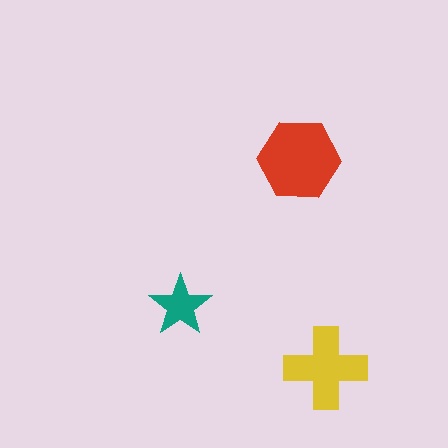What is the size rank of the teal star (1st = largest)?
3rd.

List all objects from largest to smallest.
The red hexagon, the yellow cross, the teal star.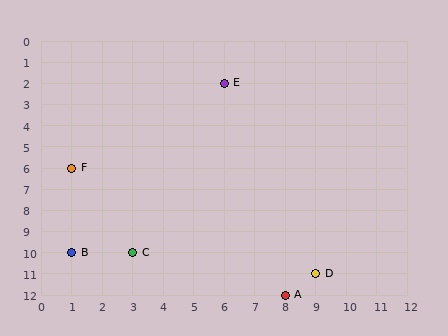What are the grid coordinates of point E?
Point E is at grid coordinates (6, 2).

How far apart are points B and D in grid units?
Points B and D are 8 columns and 1 row apart (about 8.1 grid units diagonally).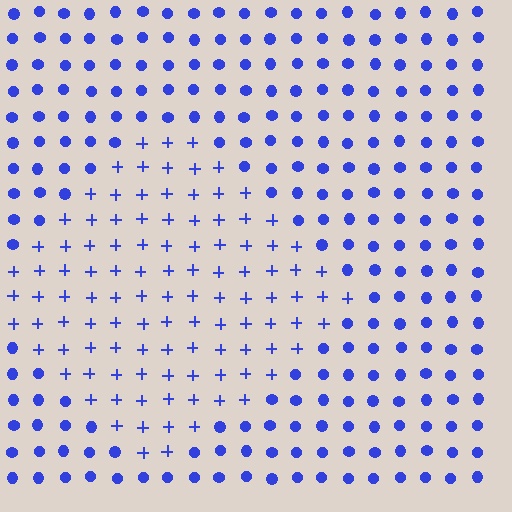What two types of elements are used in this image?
The image uses plus signs inside the diamond region and circles outside it.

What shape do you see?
I see a diamond.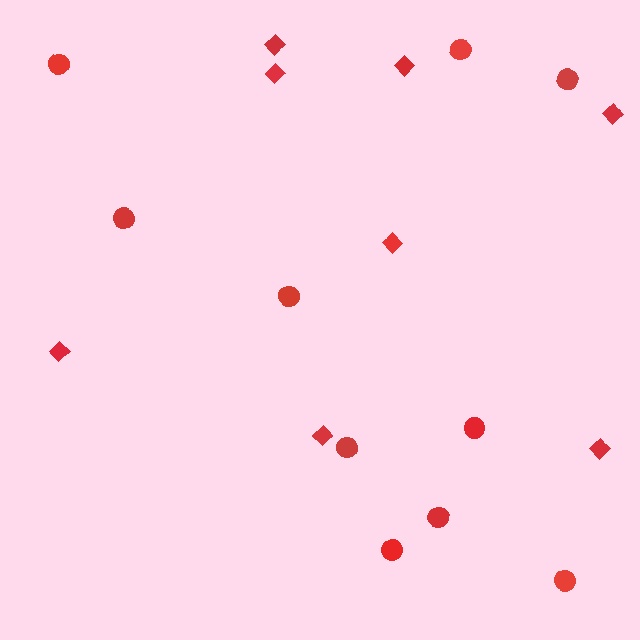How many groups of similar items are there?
There are 2 groups: one group of diamonds (8) and one group of circles (10).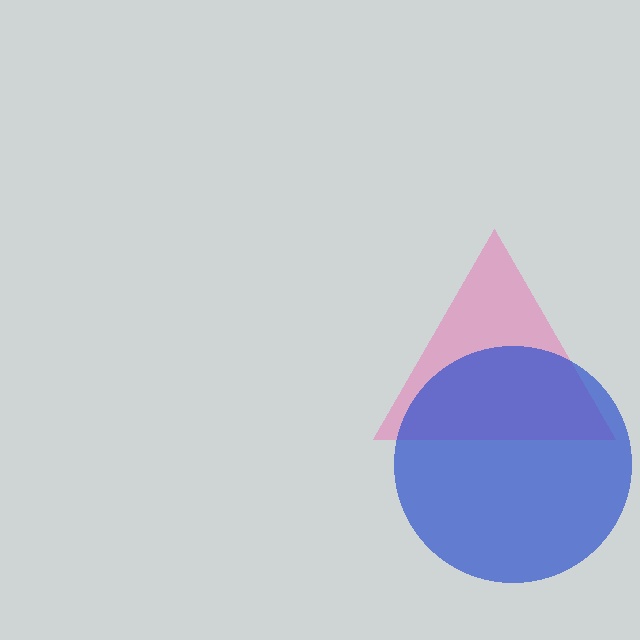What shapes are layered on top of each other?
The layered shapes are: a pink triangle, a blue circle.